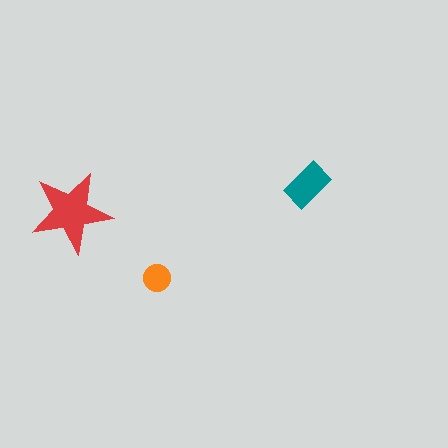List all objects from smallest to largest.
The orange circle, the teal rectangle, the red star.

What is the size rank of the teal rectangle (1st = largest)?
2nd.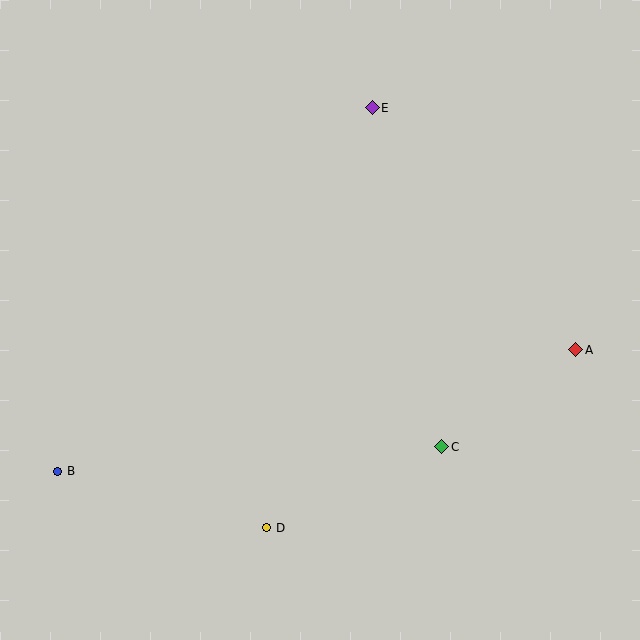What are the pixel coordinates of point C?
Point C is at (441, 447).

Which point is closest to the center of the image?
Point C at (441, 447) is closest to the center.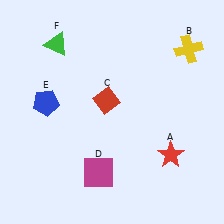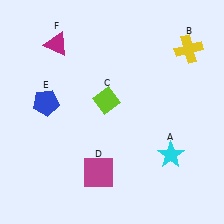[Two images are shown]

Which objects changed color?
A changed from red to cyan. C changed from red to lime. F changed from green to magenta.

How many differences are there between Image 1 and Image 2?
There are 3 differences between the two images.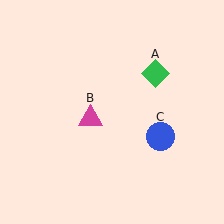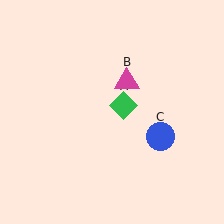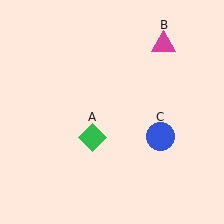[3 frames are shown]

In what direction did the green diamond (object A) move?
The green diamond (object A) moved down and to the left.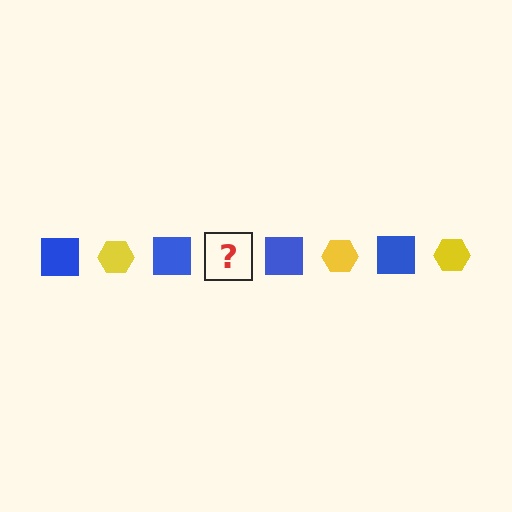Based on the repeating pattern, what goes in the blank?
The blank should be a yellow hexagon.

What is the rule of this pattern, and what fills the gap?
The rule is that the pattern alternates between blue square and yellow hexagon. The gap should be filled with a yellow hexagon.